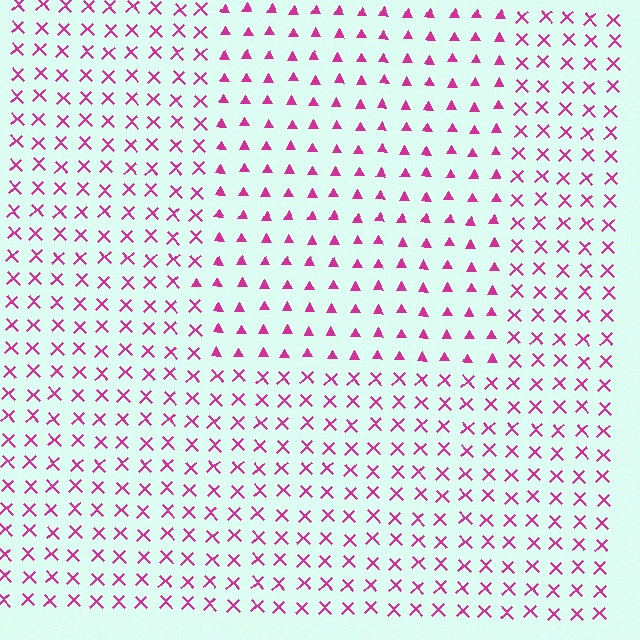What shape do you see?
I see a rectangle.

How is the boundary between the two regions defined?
The boundary is defined by a change in element shape: triangles inside vs. X marks outside. All elements share the same color and spacing.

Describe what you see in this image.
The image is filled with small magenta elements arranged in a uniform grid. A rectangle-shaped region contains triangles, while the surrounding area contains X marks. The boundary is defined purely by the change in element shape.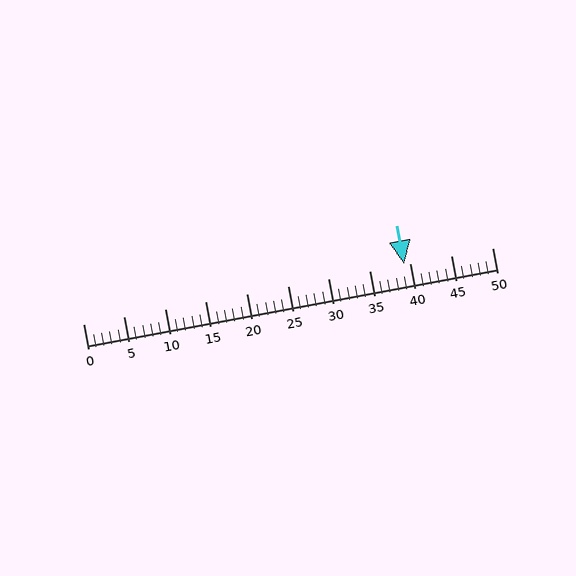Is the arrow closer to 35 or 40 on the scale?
The arrow is closer to 40.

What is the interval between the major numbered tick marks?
The major tick marks are spaced 5 units apart.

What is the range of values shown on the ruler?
The ruler shows values from 0 to 50.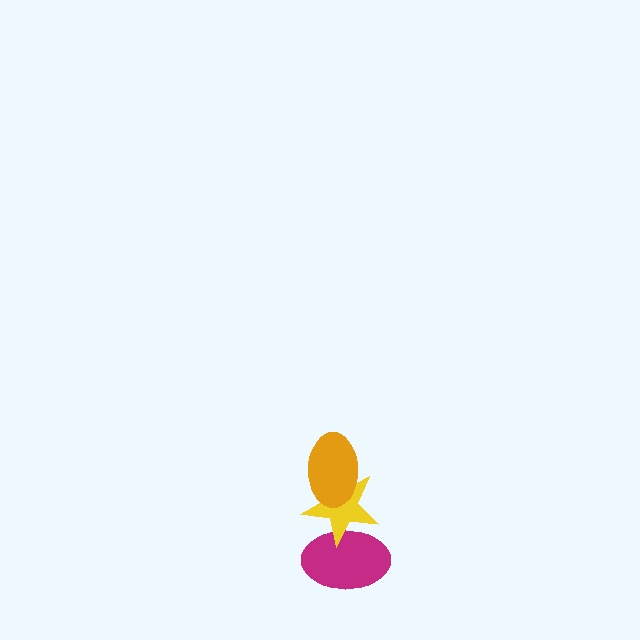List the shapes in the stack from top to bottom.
From top to bottom: the orange ellipse, the yellow star, the magenta ellipse.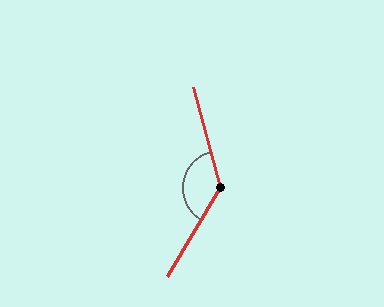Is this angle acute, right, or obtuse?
It is obtuse.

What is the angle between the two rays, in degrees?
Approximately 135 degrees.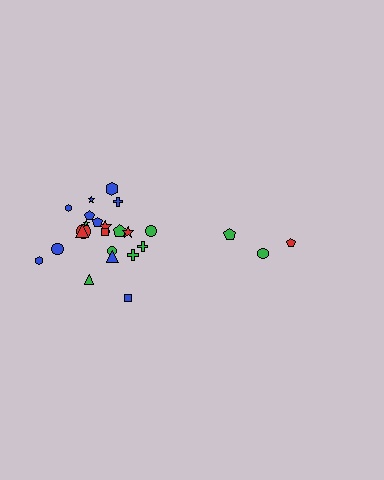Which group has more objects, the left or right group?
The left group.